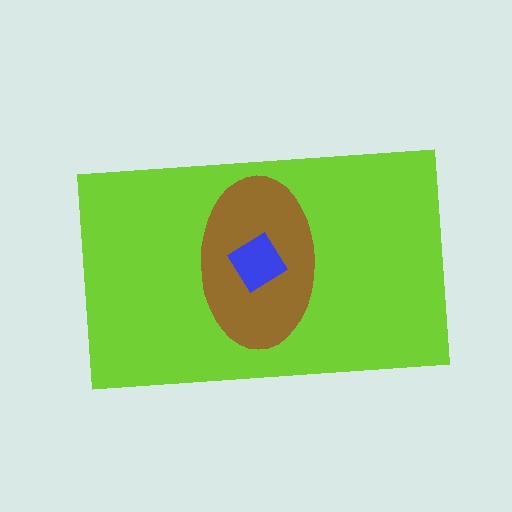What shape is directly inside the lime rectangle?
The brown ellipse.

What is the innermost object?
The blue diamond.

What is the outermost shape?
The lime rectangle.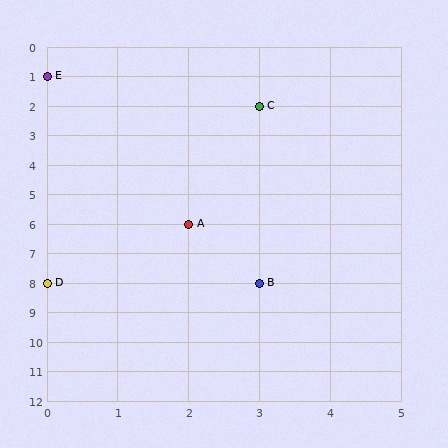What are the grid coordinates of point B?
Point B is at grid coordinates (3, 8).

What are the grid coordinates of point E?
Point E is at grid coordinates (0, 1).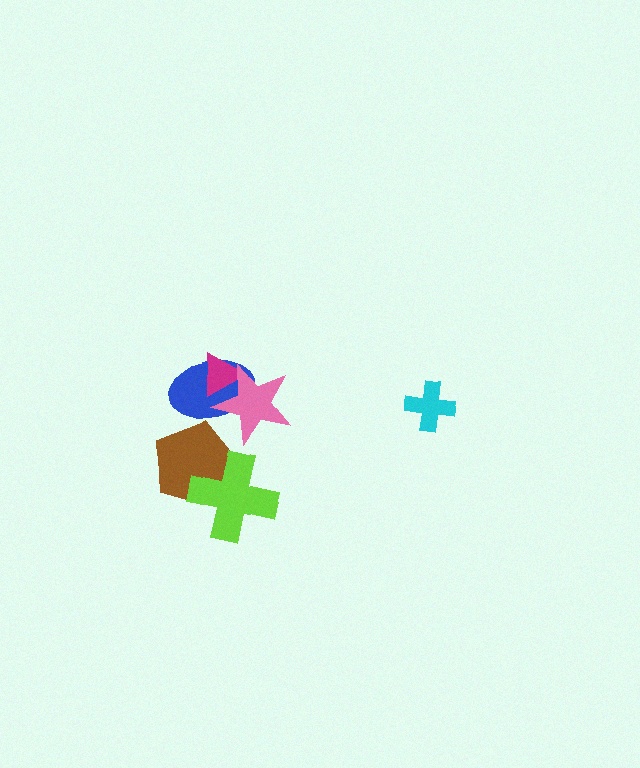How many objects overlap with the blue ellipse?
3 objects overlap with the blue ellipse.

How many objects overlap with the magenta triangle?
2 objects overlap with the magenta triangle.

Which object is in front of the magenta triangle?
The pink star is in front of the magenta triangle.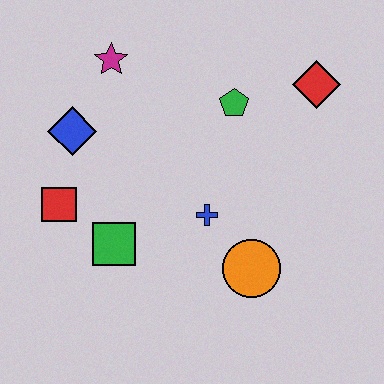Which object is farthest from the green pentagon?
The red square is farthest from the green pentagon.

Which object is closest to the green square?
The red square is closest to the green square.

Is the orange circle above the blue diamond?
No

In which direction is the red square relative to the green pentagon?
The red square is to the left of the green pentagon.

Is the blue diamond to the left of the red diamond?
Yes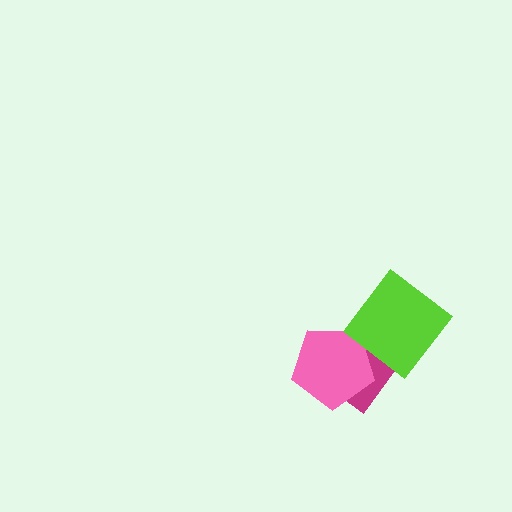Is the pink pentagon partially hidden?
No, no other shape covers it.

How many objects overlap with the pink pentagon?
1 object overlaps with the pink pentagon.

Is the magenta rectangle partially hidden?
Yes, it is partially covered by another shape.